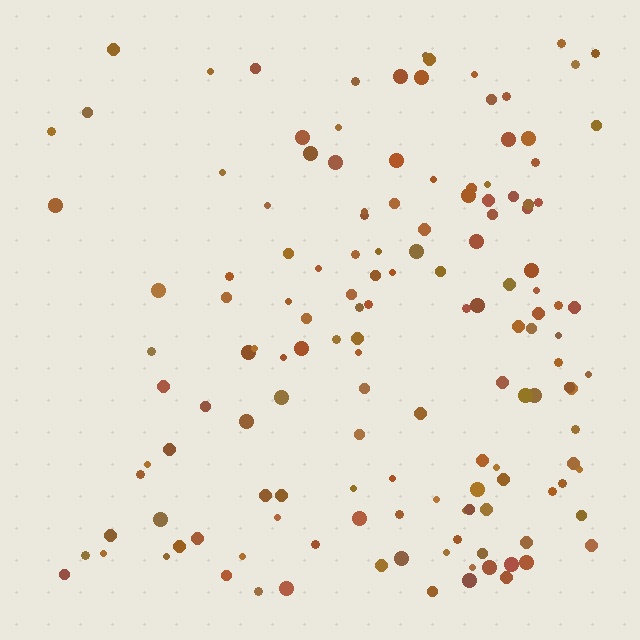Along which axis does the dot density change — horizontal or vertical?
Horizontal.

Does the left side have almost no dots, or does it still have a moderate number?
Still a moderate number, just noticeably fewer than the right.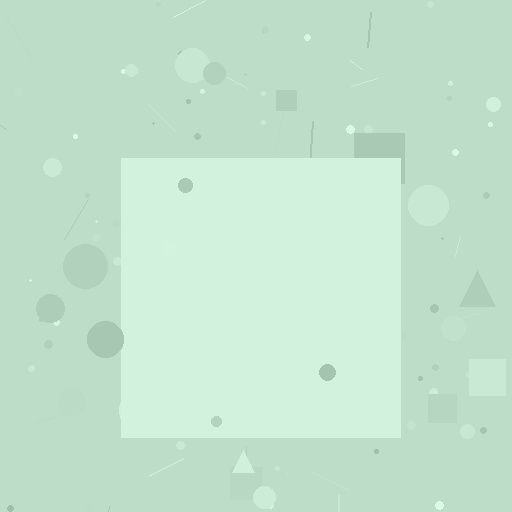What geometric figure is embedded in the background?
A square is embedded in the background.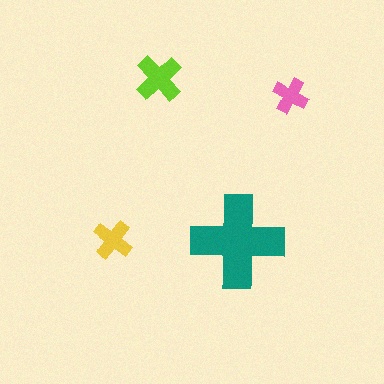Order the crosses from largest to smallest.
the teal one, the lime one, the yellow one, the pink one.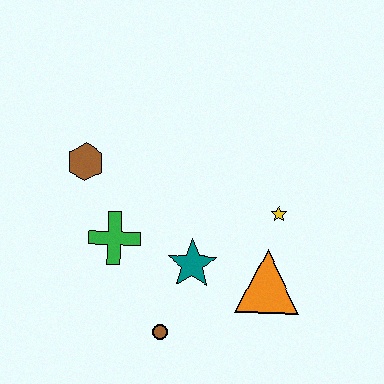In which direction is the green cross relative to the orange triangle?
The green cross is to the left of the orange triangle.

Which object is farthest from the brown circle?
The brown hexagon is farthest from the brown circle.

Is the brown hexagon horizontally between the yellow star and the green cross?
No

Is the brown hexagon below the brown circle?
No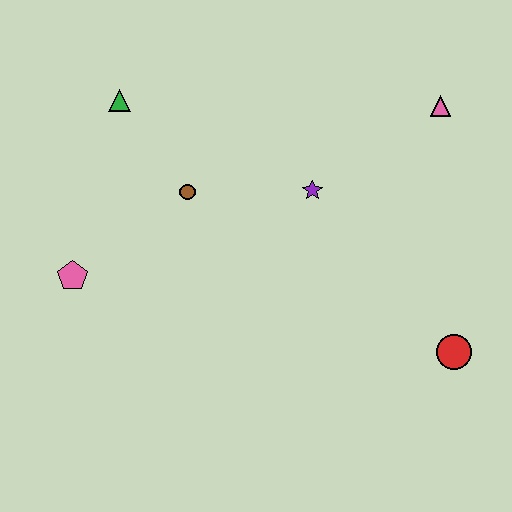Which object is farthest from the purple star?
The pink pentagon is farthest from the purple star.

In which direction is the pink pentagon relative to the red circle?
The pink pentagon is to the left of the red circle.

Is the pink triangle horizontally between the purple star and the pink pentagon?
No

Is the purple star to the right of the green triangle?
Yes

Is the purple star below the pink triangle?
Yes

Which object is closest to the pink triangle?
The purple star is closest to the pink triangle.